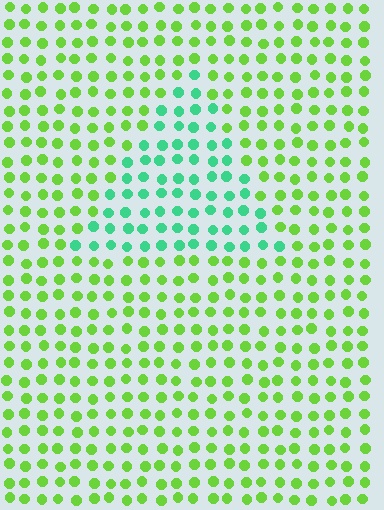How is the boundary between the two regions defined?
The boundary is defined purely by a slight shift in hue (about 50 degrees). Spacing, size, and orientation are identical on both sides.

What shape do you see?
I see a triangle.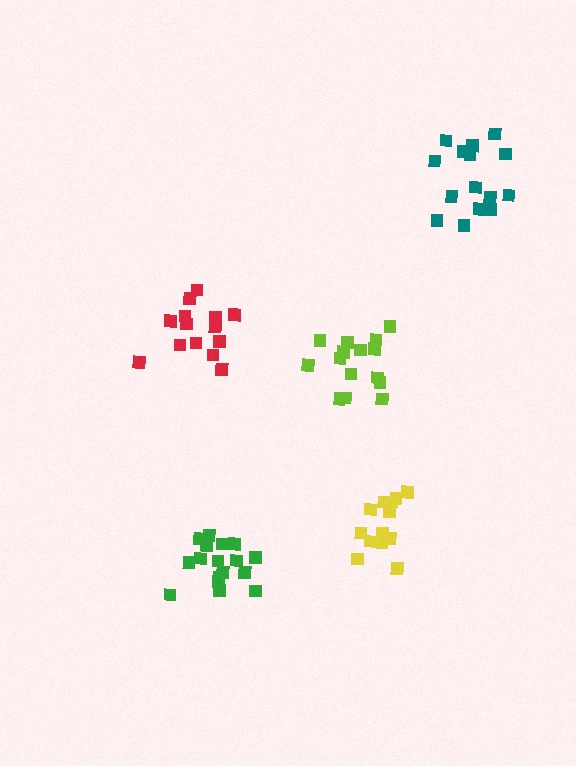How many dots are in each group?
Group 1: 15 dots, Group 2: 14 dots, Group 3: 15 dots, Group 4: 13 dots, Group 5: 17 dots (74 total).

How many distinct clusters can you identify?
There are 5 distinct clusters.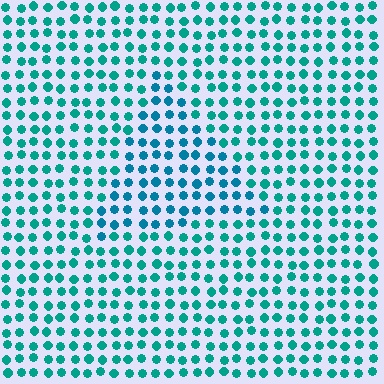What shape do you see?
I see a triangle.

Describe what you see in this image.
The image is filled with small teal elements in a uniform arrangement. A triangle-shaped region is visible where the elements are tinted to a slightly different hue, forming a subtle color boundary.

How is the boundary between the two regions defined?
The boundary is defined purely by a slight shift in hue (about 22 degrees). Spacing, size, and orientation are identical on both sides.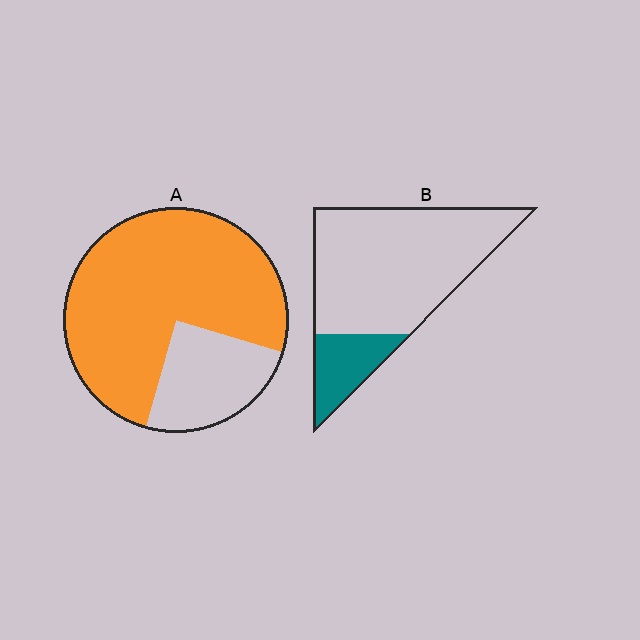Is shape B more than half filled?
No.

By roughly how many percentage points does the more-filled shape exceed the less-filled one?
By roughly 55 percentage points (A over B).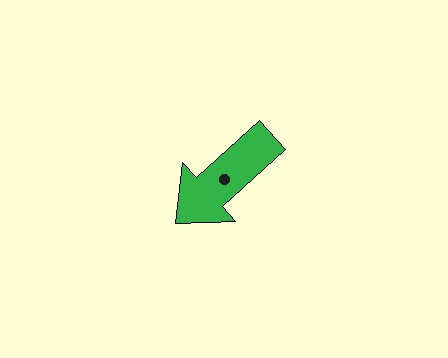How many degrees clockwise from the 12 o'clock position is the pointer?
Approximately 228 degrees.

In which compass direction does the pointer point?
Southwest.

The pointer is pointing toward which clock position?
Roughly 8 o'clock.